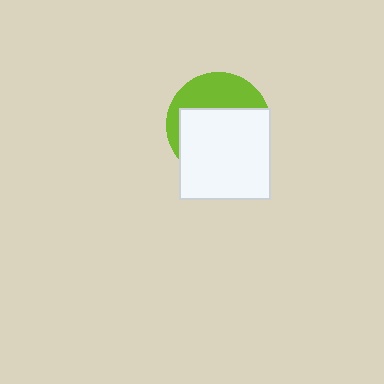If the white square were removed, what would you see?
You would see the complete lime circle.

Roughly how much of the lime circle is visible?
A small part of it is visible (roughly 36%).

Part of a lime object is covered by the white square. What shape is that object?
It is a circle.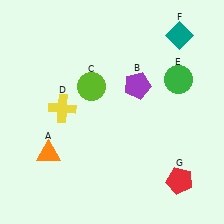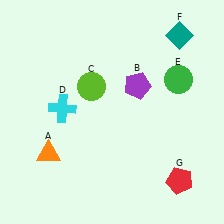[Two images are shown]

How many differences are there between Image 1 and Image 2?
There is 1 difference between the two images.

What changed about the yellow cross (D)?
In Image 1, D is yellow. In Image 2, it changed to cyan.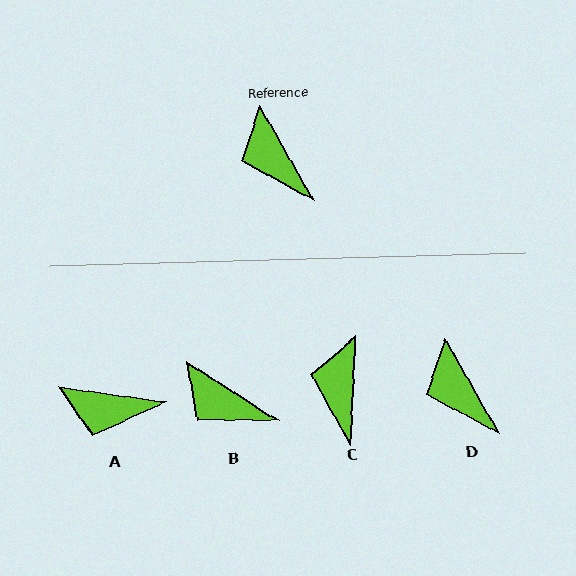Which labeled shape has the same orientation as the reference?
D.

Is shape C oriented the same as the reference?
No, it is off by about 32 degrees.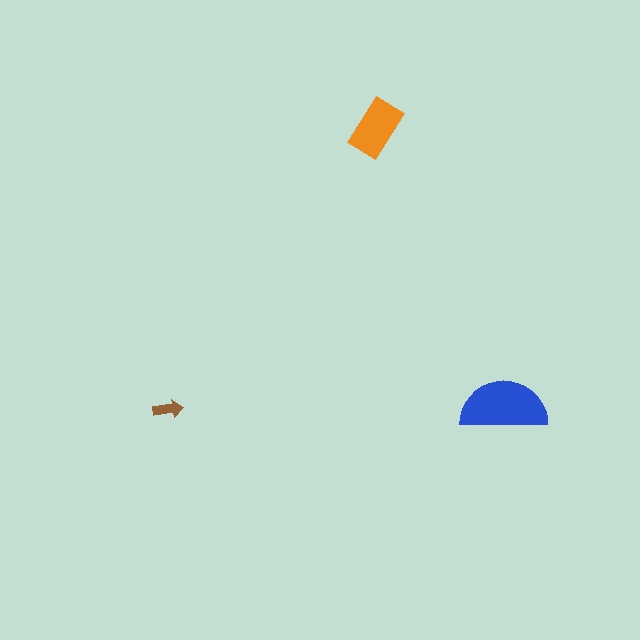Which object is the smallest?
The brown arrow.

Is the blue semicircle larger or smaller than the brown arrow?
Larger.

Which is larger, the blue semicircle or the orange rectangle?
The blue semicircle.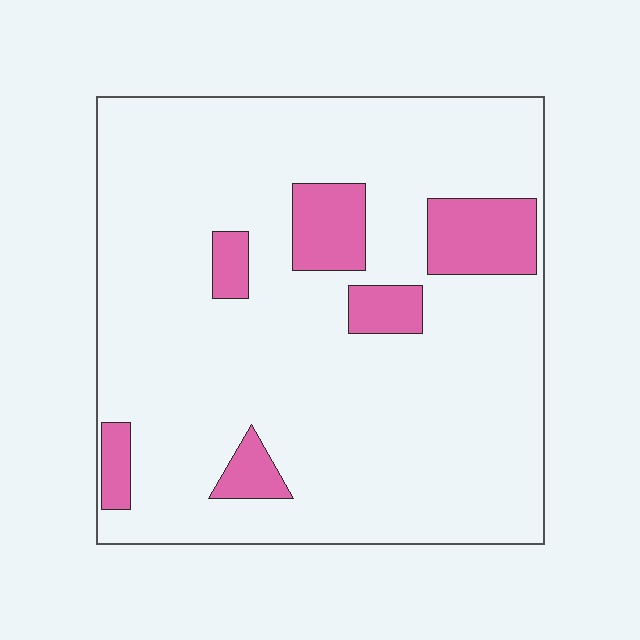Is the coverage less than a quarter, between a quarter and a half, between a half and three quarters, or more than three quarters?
Less than a quarter.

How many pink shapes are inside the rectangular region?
6.